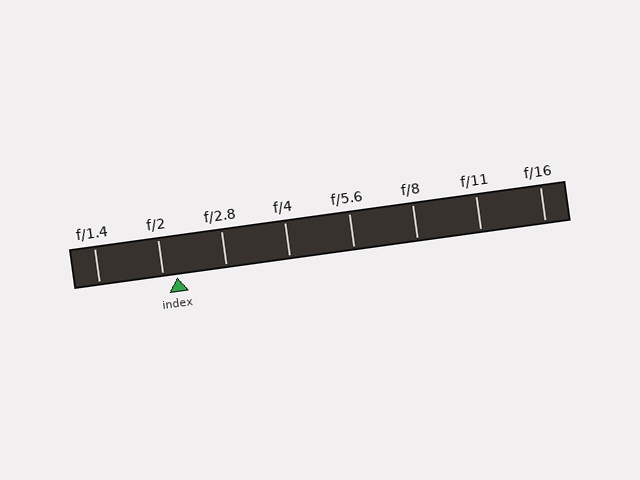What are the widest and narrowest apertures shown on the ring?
The widest aperture shown is f/1.4 and the narrowest is f/16.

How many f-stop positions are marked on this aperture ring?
There are 8 f-stop positions marked.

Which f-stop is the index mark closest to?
The index mark is closest to f/2.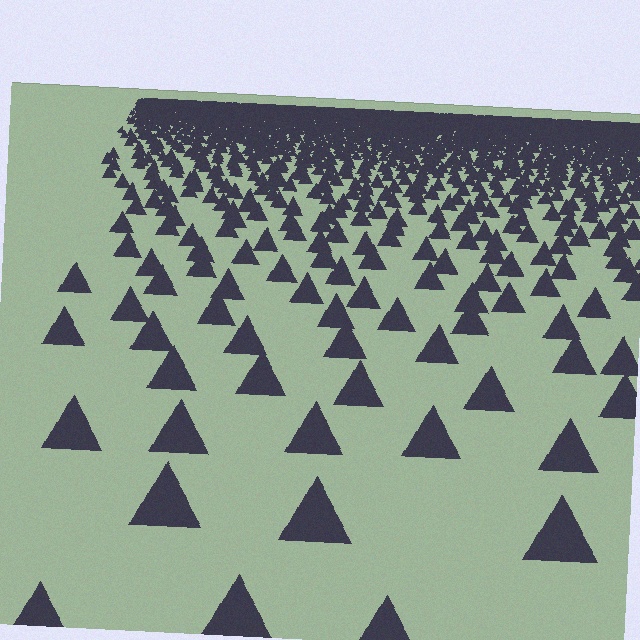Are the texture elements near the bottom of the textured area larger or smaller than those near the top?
Larger. Near the bottom, elements are closer to the viewer and appear at a bigger on-screen size.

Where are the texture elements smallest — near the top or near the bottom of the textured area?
Near the top.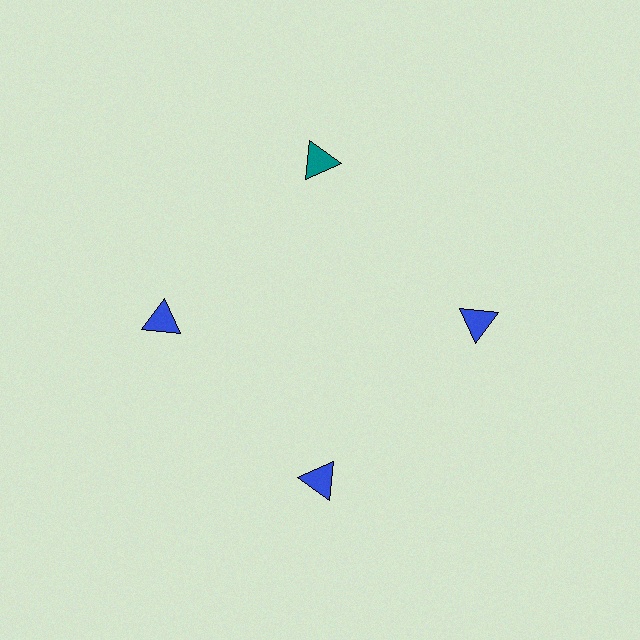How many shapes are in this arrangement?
There are 4 shapes arranged in a ring pattern.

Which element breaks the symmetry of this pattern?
The teal triangle at roughly the 12 o'clock position breaks the symmetry. All other shapes are blue triangles.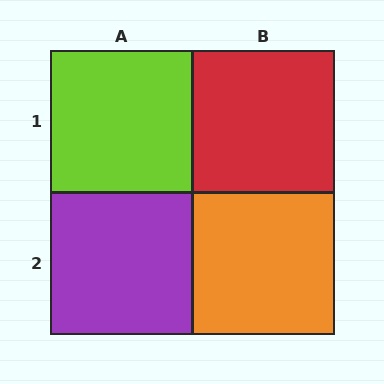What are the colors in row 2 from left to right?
Purple, orange.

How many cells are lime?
1 cell is lime.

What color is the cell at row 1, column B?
Red.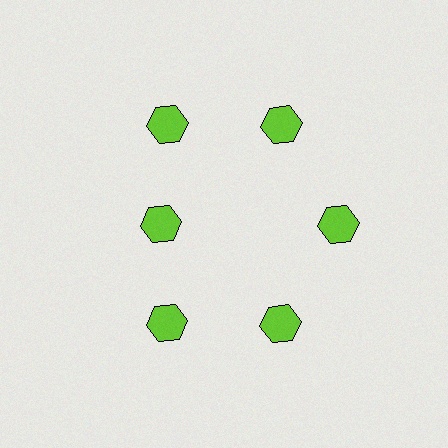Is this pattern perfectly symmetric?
No. The 6 lime hexagons are arranged in a ring, but one element near the 9 o'clock position is pulled inward toward the center, breaking the 6-fold rotational symmetry.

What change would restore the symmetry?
The symmetry would be restored by moving it outward, back onto the ring so that all 6 hexagons sit at equal angles and equal distance from the center.